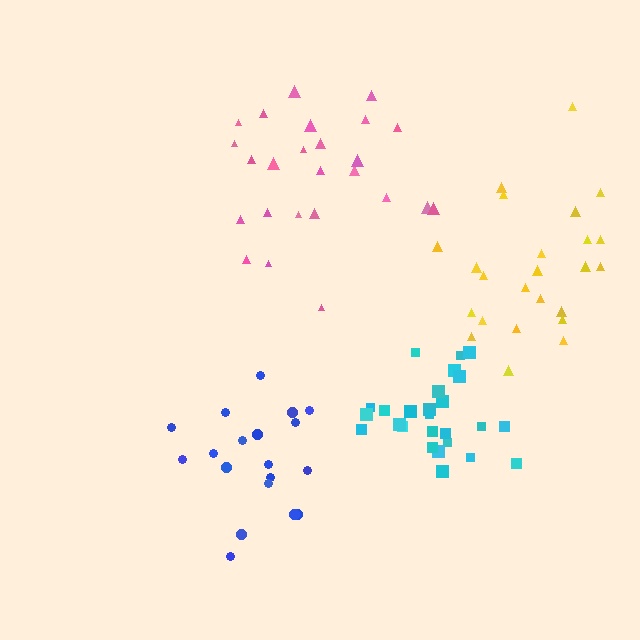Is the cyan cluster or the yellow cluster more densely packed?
Cyan.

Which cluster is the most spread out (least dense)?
Blue.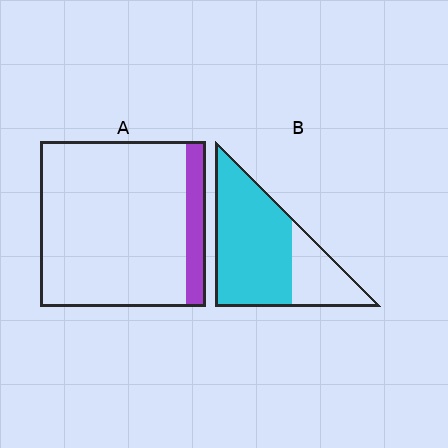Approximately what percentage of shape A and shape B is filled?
A is approximately 10% and B is approximately 70%.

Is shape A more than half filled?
No.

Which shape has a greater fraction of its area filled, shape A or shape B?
Shape B.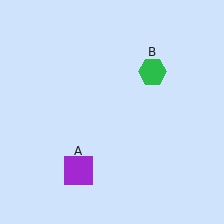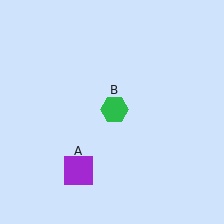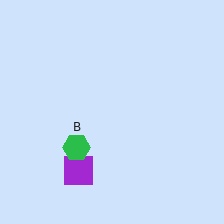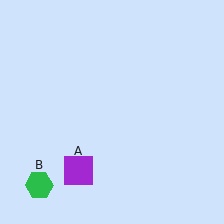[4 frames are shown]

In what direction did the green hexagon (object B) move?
The green hexagon (object B) moved down and to the left.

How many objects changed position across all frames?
1 object changed position: green hexagon (object B).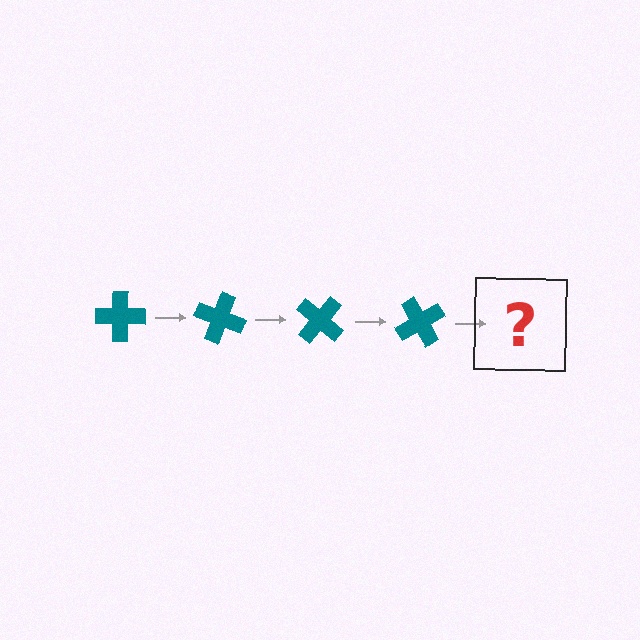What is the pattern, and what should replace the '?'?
The pattern is that the cross rotates 20 degrees each step. The '?' should be a teal cross rotated 80 degrees.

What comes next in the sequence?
The next element should be a teal cross rotated 80 degrees.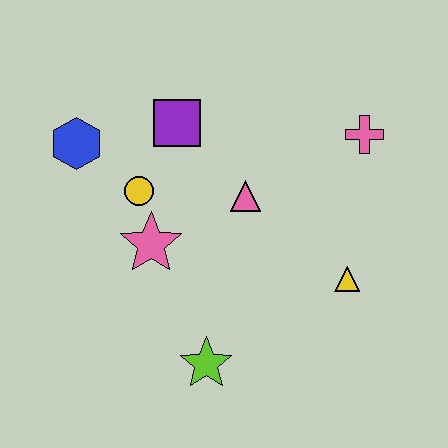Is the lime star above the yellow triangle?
No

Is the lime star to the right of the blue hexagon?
Yes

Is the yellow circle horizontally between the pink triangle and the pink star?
No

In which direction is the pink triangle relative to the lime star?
The pink triangle is above the lime star.